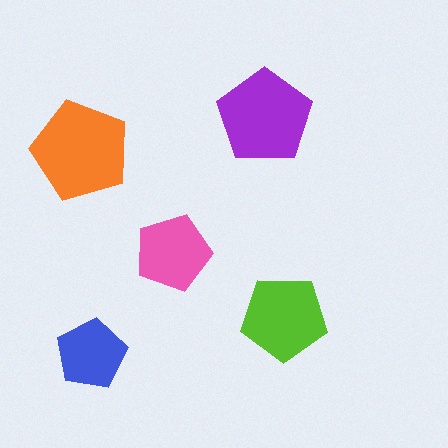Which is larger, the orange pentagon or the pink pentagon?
The orange one.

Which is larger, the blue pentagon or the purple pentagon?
The purple one.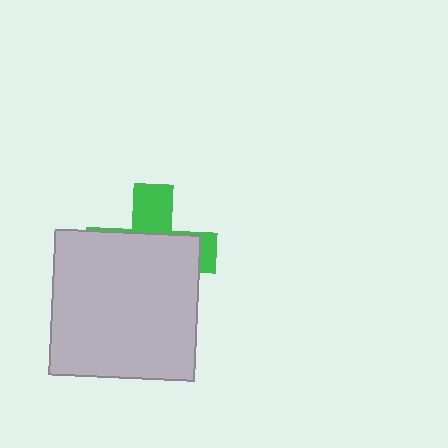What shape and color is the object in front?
The object in front is a light gray square.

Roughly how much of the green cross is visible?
A small part of it is visible (roughly 30%).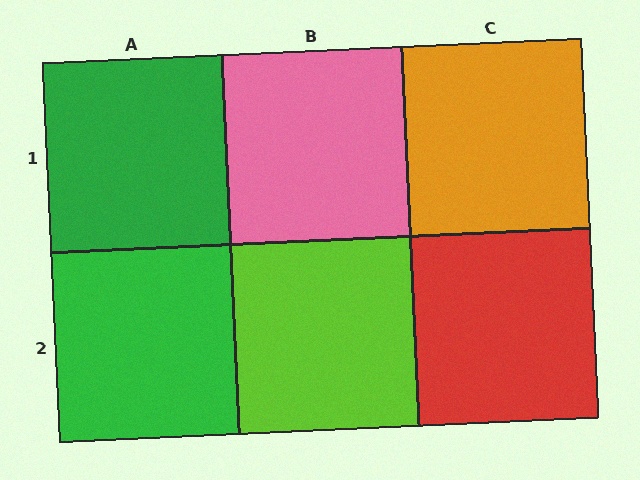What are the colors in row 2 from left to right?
Green, lime, red.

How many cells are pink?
1 cell is pink.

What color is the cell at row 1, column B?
Pink.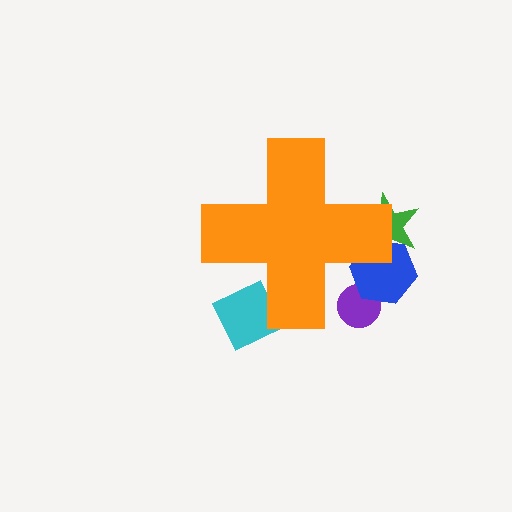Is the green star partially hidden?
Yes, the green star is partially hidden behind the orange cross.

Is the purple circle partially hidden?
Yes, the purple circle is partially hidden behind the orange cross.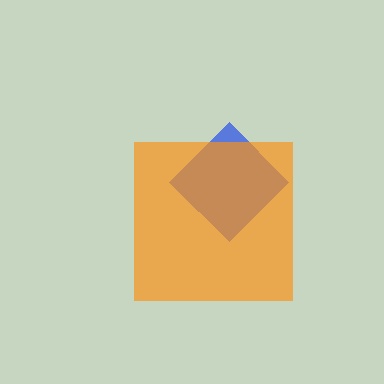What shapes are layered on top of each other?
The layered shapes are: a blue diamond, an orange square.